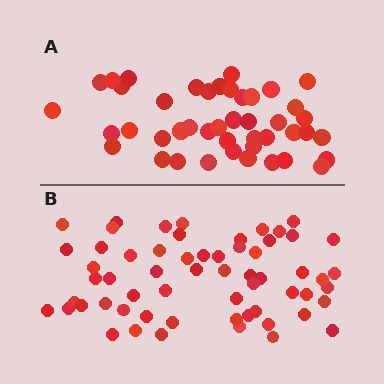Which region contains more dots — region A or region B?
Region B (the bottom region) has more dots.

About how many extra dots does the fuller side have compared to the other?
Region B has approximately 15 more dots than region A.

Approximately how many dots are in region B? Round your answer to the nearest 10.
About 60 dots.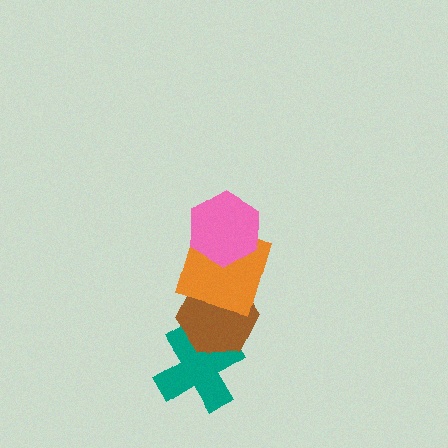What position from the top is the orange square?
The orange square is 2nd from the top.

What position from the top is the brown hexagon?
The brown hexagon is 3rd from the top.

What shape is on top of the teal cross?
The brown hexagon is on top of the teal cross.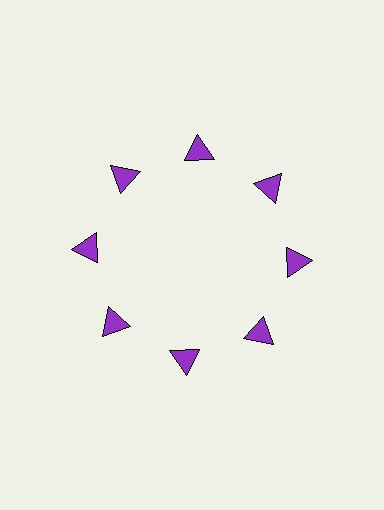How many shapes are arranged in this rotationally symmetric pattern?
There are 8 shapes, arranged in 8 groups of 1.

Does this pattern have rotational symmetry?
Yes, this pattern has 8-fold rotational symmetry. It looks the same after rotating 45 degrees around the center.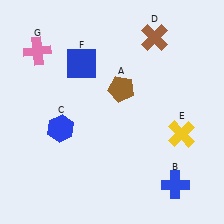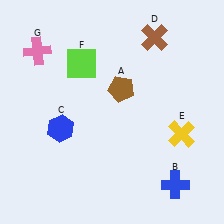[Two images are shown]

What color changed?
The square (F) changed from blue in Image 1 to lime in Image 2.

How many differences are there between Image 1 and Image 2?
There is 1 difference between the two images.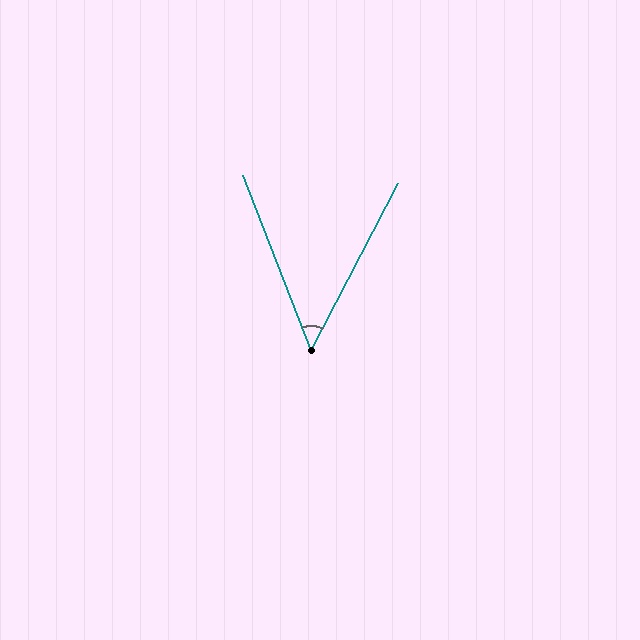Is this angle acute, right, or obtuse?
It is acute.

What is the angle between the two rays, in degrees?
Approximately 49 degrees.